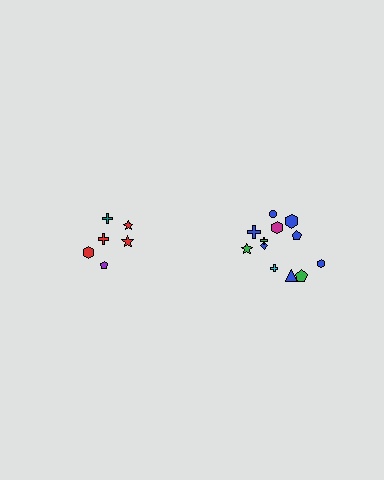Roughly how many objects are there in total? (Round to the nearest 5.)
Roughly 20 objects in total.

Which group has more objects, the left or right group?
The right group.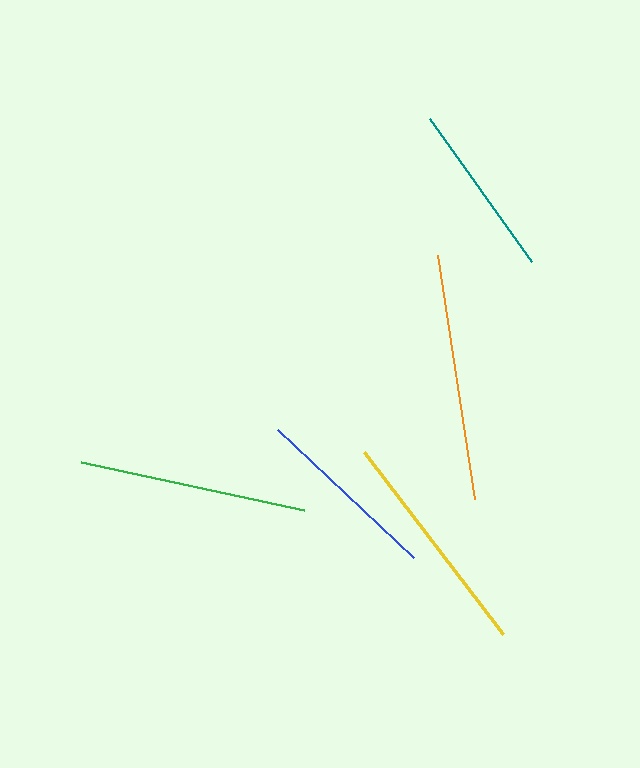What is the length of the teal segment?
The teal segment is approximately 175 pixels long.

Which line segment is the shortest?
The teal line is the shortest at approximately 175 pixels.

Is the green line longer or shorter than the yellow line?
The yellow line is longer than the green line.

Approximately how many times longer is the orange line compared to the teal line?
The orange line is approximately 1.4 times the length of the teal line.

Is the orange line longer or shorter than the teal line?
The orange line is longer than the teal line.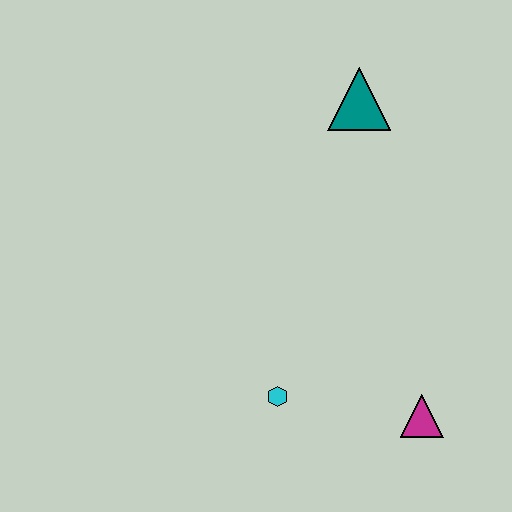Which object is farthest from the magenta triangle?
The teal triangle is farthest from the magenta triangle.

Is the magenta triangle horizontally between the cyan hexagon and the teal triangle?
No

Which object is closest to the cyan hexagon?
The magenta triangle is closest to the cyan hexagon.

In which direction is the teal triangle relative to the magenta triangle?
The teal triangle is above the magenta triangle.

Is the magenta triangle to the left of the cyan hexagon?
No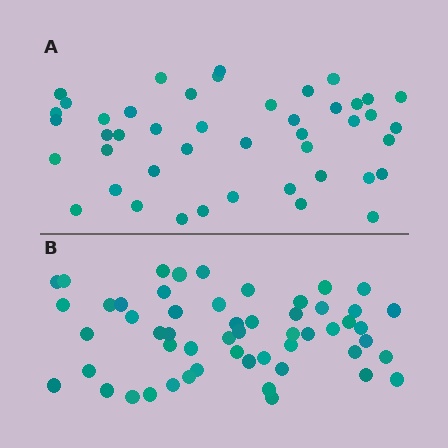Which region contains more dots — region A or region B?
Region B (the bottom region) has more dots.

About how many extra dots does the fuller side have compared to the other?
Region B has roughly 8 or so more dots than region A.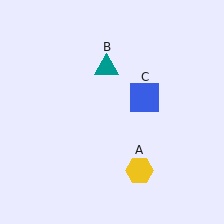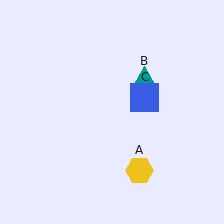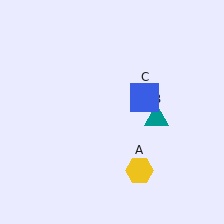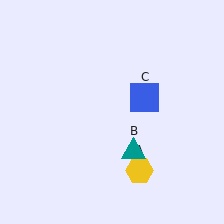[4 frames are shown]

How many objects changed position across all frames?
1 object changed position: teal triangle (object B).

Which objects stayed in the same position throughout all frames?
Yellow hexagon (object A) and blue square (object C) remained stationary.